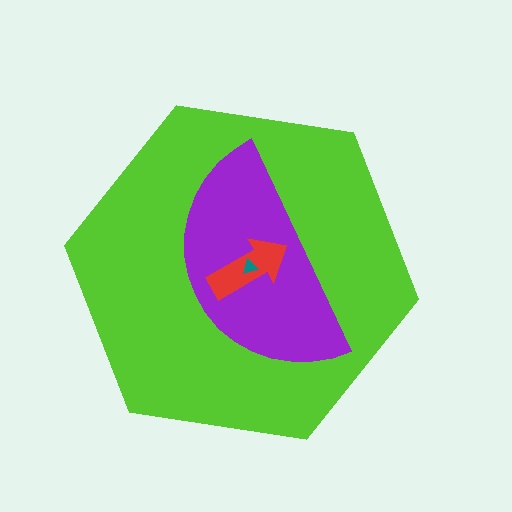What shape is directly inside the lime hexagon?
The purple semicircle.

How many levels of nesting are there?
4.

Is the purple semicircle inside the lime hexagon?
Yes.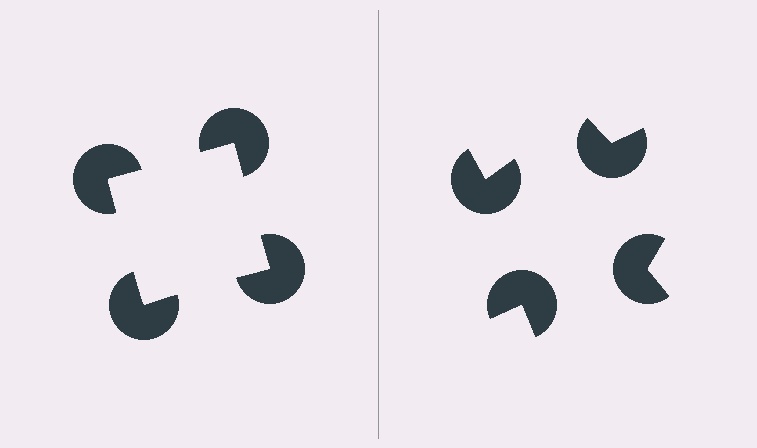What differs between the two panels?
The pac-man discs are positioned identically on both sides; only the wedge orientations differ. On the left they align to a square; on the right they are misaligned.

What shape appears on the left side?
An illusory square.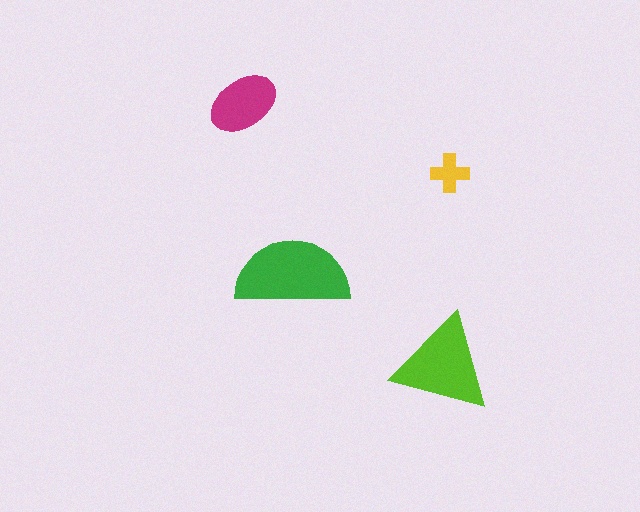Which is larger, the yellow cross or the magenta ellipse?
The magenta ellipse.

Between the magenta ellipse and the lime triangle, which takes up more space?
The lime triangle.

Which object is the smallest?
The yellow cross.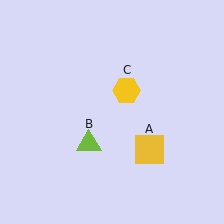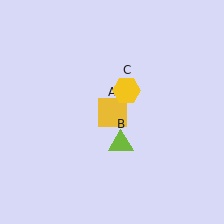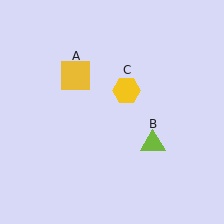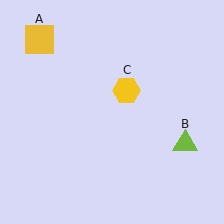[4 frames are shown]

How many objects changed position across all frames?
2 objects changed position: yellow square (object A), lime triangle (object B).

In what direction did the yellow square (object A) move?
The yellow square (object A) moved up and to the left.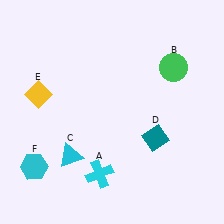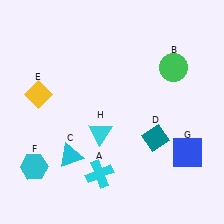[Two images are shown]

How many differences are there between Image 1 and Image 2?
There are 2 differences between the two images.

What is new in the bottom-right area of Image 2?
A blue square (G) was added in the bottom-right area of Image 2.